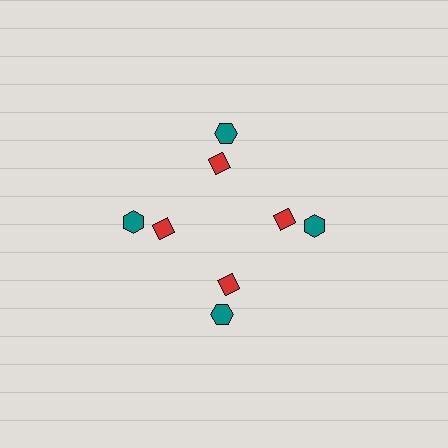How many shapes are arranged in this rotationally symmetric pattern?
There are 8 shapes, arranged in 4 groups of 2.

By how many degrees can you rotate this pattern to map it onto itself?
The pattern maps onto itself every 90 degrees of rotation.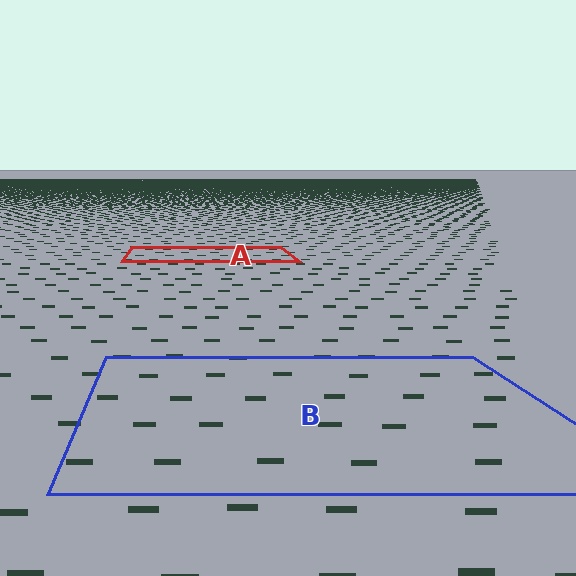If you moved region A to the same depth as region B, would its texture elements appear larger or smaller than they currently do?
They would appear larger. At a closer depth, the same texture elements are projected at a bigger on-screen size.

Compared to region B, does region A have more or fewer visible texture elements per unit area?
Region A has more texture elements per unit area — they are packed more densely because it is farther away.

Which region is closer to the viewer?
Region B is closer. The texture elements there are larger and more spread out.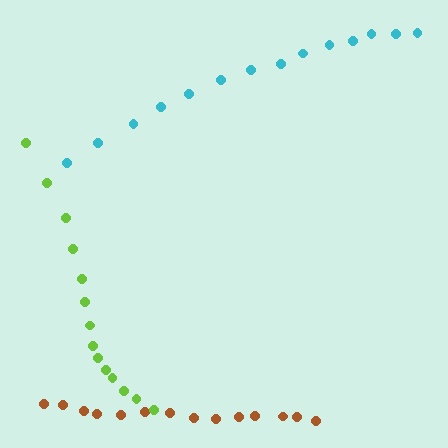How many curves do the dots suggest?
There are 3 distinct paths.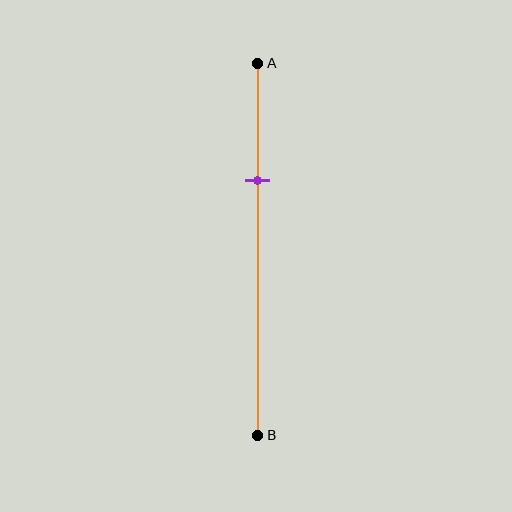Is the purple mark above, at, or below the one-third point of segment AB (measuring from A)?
The purple mark is approximately at the one-third point of segment AB.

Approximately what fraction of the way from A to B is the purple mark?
The purple mark is approximately 30% of the way from A to B.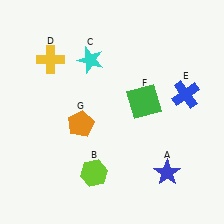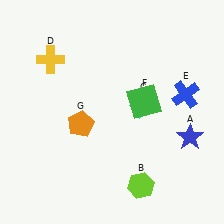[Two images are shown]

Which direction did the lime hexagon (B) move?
The lime hexagon (B) moved right.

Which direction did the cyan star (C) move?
The cyan star (C) moved right.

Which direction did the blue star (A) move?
The blue star (A) moved up.